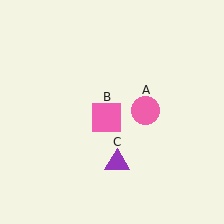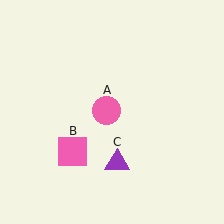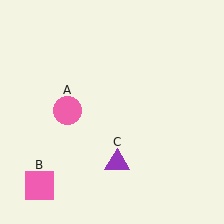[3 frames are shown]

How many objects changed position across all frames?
2 objects changed position: pink circle (object A), pink square (object B).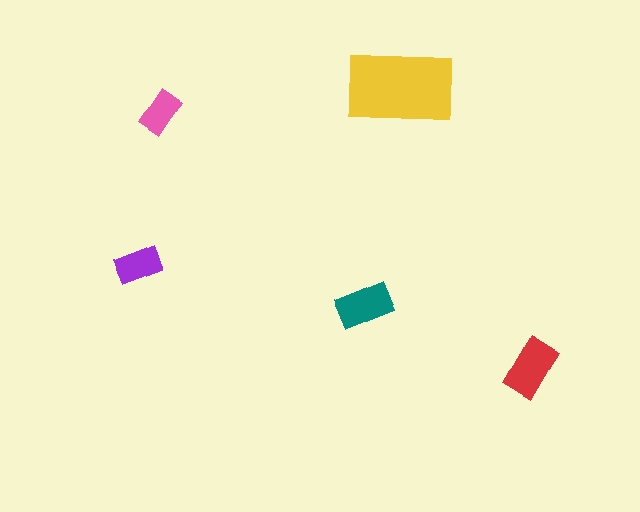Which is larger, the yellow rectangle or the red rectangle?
The yellow one.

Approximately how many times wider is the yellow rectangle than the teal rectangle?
About 2 times wider.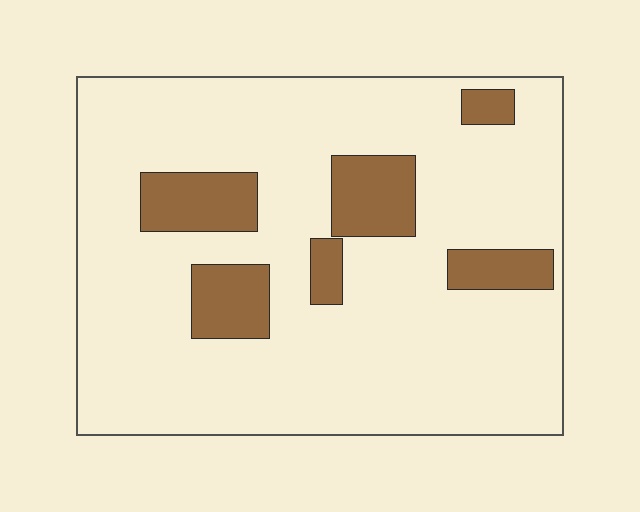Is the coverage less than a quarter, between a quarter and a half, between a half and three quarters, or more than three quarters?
Less than a quarter.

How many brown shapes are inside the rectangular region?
6.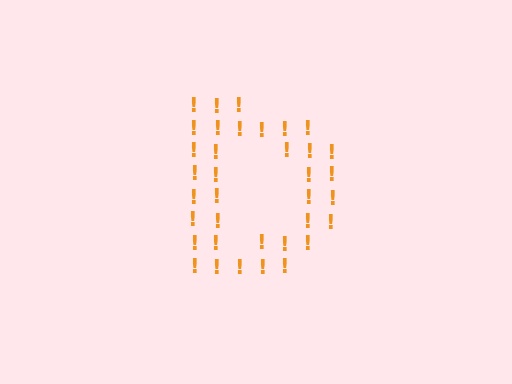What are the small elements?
The small elements are exclamation marks.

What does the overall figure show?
The overall figure shows the letter D.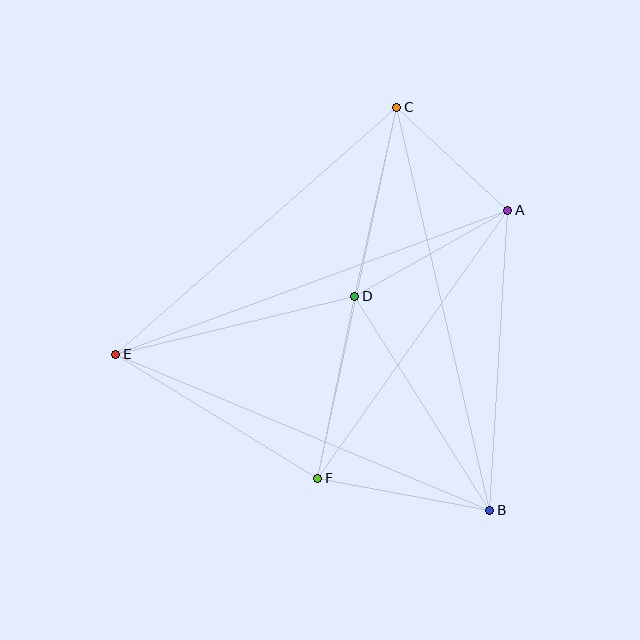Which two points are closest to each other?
Points A and C are closest to each other.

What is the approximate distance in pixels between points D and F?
The distance between D and F is approximately 186 pixels.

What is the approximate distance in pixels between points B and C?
The distance between B and C is approximately 413 pixels.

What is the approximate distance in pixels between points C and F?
The distance between C and F is approximately 379 pixels.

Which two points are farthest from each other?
Points A and E are farthest from each other.